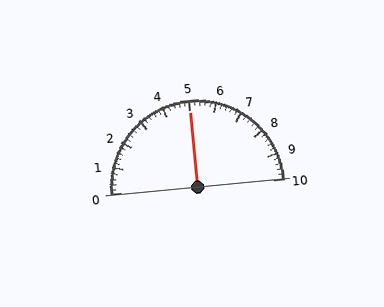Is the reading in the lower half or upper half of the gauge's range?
The reading is in the upper half of the range (0 to 10).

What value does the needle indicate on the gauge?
The needle indicates approximately 5.0.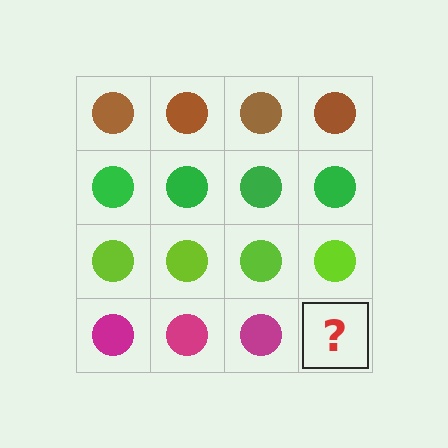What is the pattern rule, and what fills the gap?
The rule is that each row has a consistent color. The gap should be filled with a magenta circle.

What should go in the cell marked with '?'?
The missing cell should contain a magenta circle.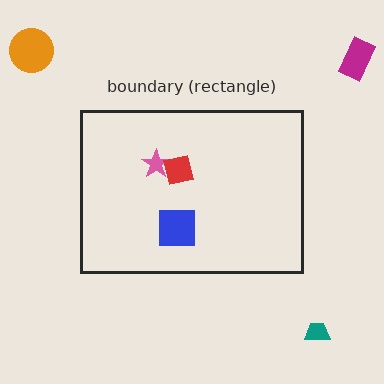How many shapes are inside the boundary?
3 inside, 3 outside.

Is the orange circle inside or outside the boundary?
Outside.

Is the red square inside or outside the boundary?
Inside.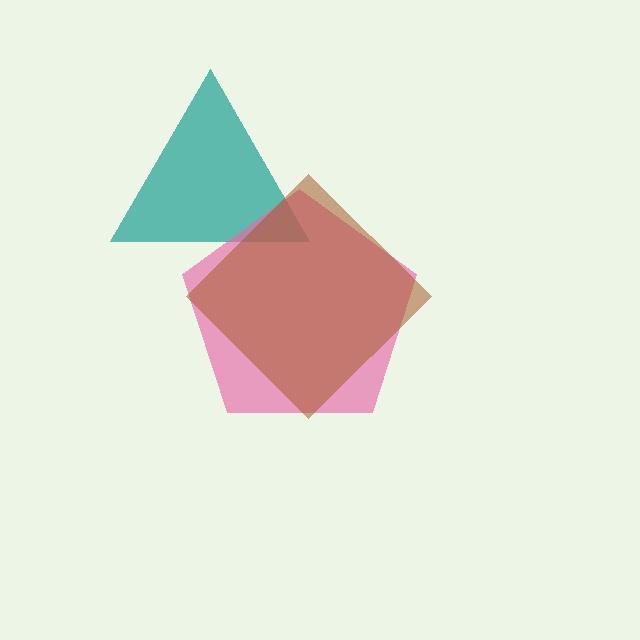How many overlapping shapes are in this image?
There are 3 overlapping shapes in the image.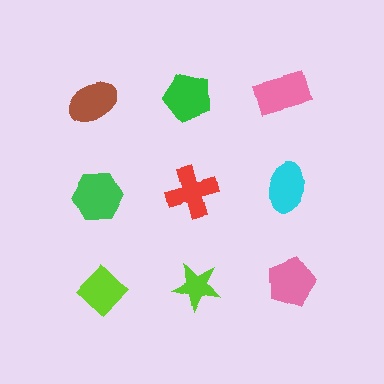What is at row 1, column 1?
A brown ellipse.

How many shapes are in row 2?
3 shapes.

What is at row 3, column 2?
A lime star.